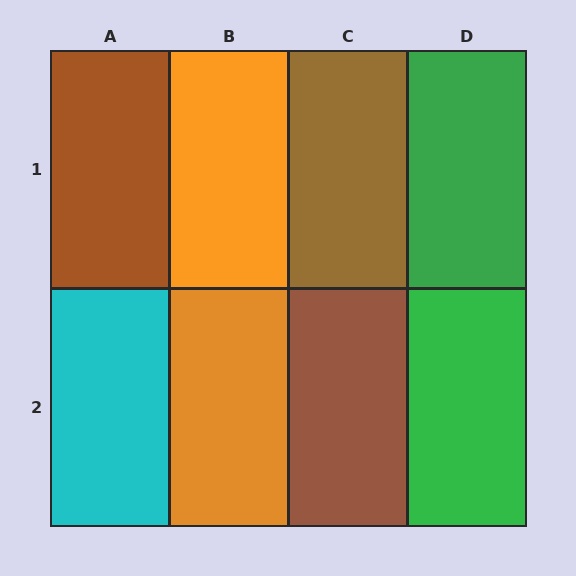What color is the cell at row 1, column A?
Brown.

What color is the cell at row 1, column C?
Brown.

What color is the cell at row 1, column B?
Orange.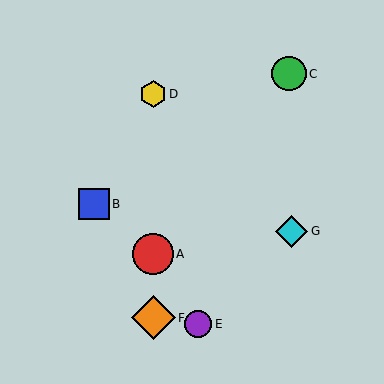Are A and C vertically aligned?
No, A is at x≈153 and C is at x≈289.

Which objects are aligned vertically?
Objects A, D, F are aligned vertically.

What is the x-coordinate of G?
Object G is at x≈292.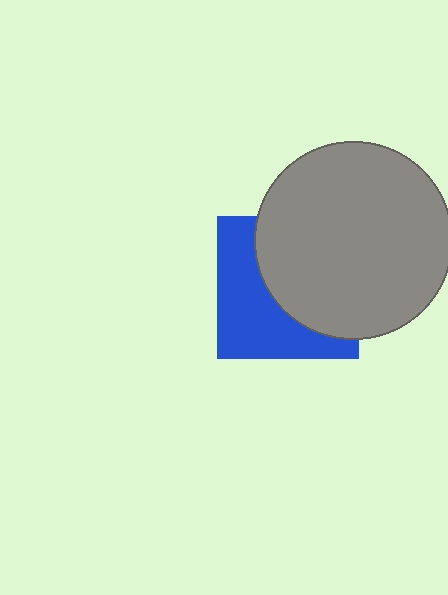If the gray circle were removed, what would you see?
You would see the complete blue square.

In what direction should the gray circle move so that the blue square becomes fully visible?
The gray circle should move right. That is the shortest direction to clear the overlap and leave the blue square fully visible.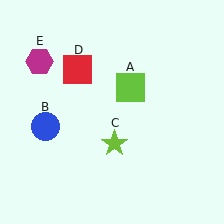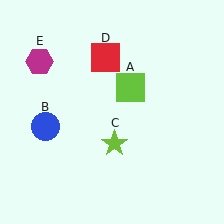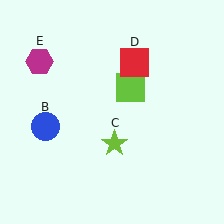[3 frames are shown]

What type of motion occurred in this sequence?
The red square (object D) rotated clockwise around the center of the scene.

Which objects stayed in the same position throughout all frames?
Lime square (object A) and blue circle (object B) and lime star (object C) and magenta hexagon (object E) remained stationary.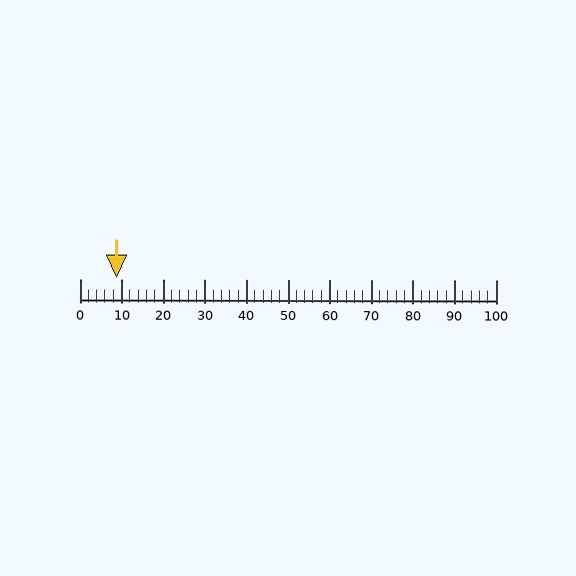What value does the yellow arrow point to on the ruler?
The yellow arrow points to approximately 9.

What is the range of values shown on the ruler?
The ruler shows values from 0 to 100.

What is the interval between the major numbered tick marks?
The major tick marks are spaced 10 units apart.